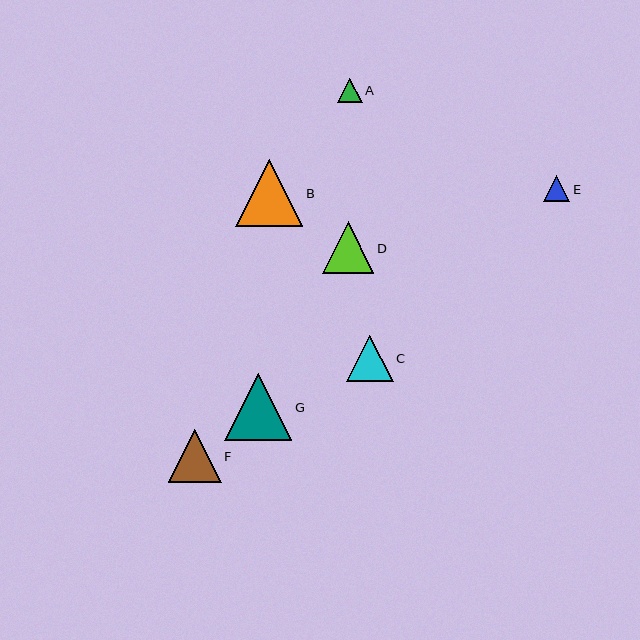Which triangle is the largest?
Triangle B is the largest with a size of approximately 67 pixels.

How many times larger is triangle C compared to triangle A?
Triangle C is approximately 1.9 times the size of triangle A.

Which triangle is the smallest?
Triangle A is the smallest with a size of approximately 25 pixels.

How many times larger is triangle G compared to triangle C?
Triangle G is approximately 1.4 times the size of triangle C.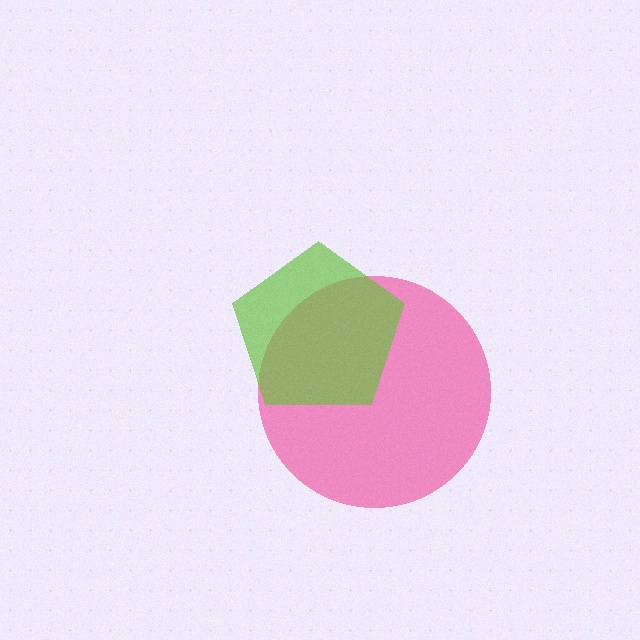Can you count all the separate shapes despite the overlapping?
Yes, there are 2 separate shapes.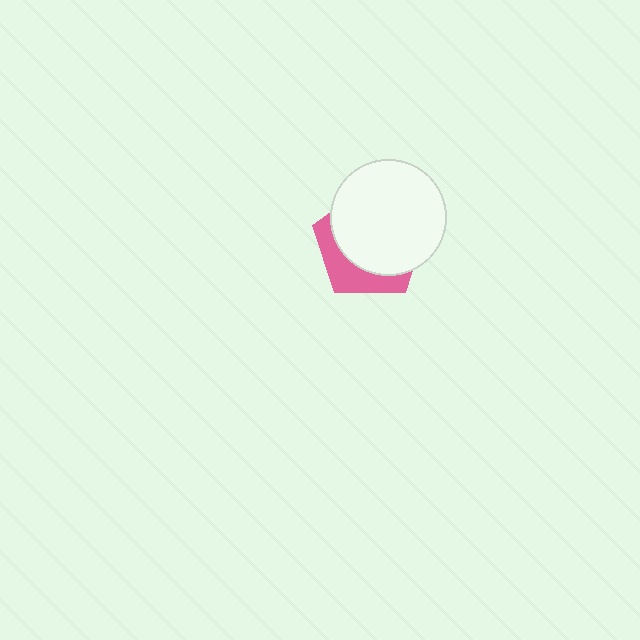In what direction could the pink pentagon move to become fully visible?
The pink pentagon could move toward the lower-left. That would shift it out from behind the white circle entirely.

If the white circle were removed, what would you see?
You would see the complete pink pentagon.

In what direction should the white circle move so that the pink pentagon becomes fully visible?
The white circle should move toward the upper-right. That is the shortest direction to clear the overlap and leave the pink pentagon fully visible.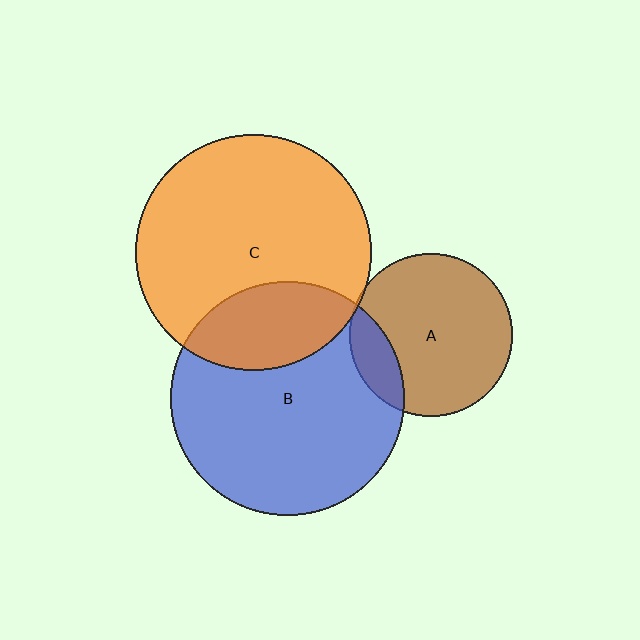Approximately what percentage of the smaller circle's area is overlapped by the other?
Approximately 25%.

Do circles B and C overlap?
Yes.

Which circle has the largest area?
Circle C (orange).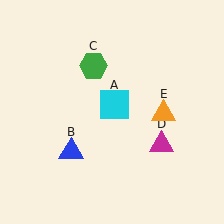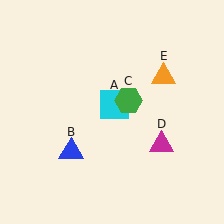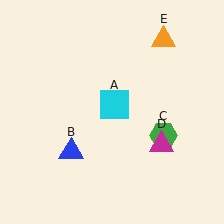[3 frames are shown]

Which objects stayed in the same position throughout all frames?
Cyan square (object A) and blue triangle (object B) and magenta triangle (object D) remained stationary.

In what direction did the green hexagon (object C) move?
The green hexagon (object C) moved down and to the right.